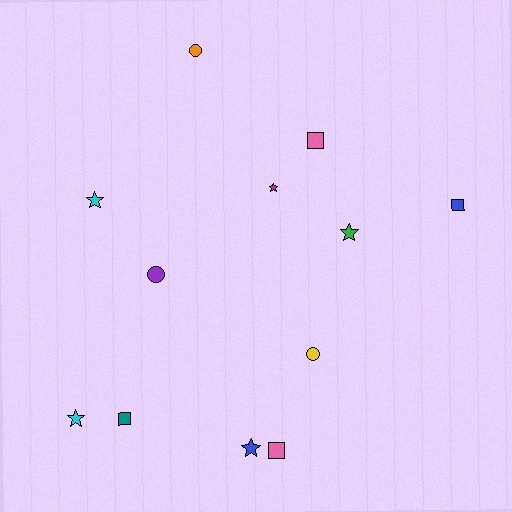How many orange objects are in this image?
There is 1 orange object.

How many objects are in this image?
There are 12 objects.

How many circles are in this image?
There are 3 circles.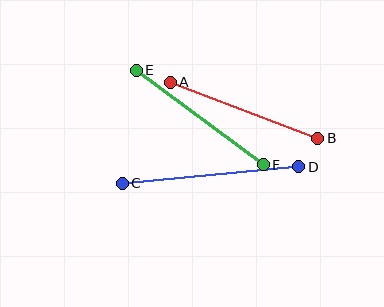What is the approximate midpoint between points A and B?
The midpoint is at approximately (244, 110) pixels.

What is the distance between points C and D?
The distance is approximately 177 pixels.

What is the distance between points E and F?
The distance is approximately 158 pixels.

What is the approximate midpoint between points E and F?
The midpoint is at approximately (200, 117) pixels.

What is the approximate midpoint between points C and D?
The midpoint is at approximately (211, 175) pixels.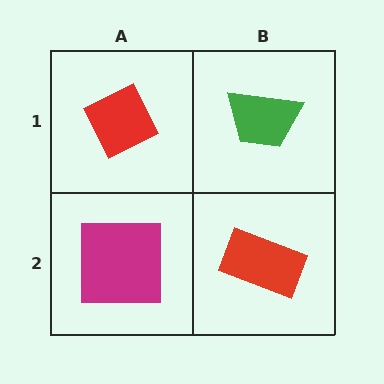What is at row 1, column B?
A green trapezoid.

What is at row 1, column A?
A red diamond.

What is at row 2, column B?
A red rectangle.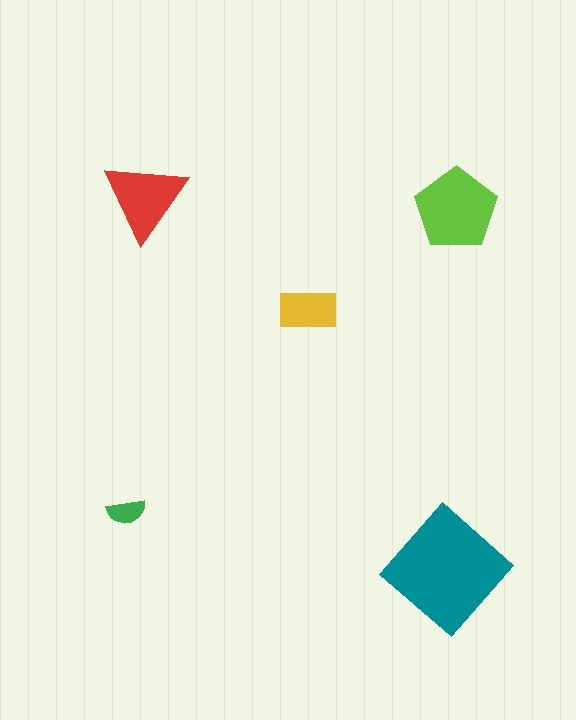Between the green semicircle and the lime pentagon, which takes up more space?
The lime pentagon.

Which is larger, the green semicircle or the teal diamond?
The teal diamond.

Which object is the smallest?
The green semicircle.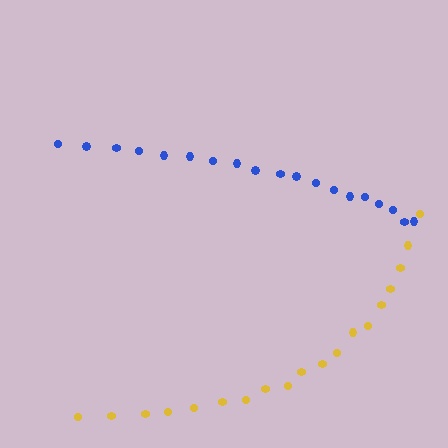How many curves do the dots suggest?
There are 2 distinct paths.